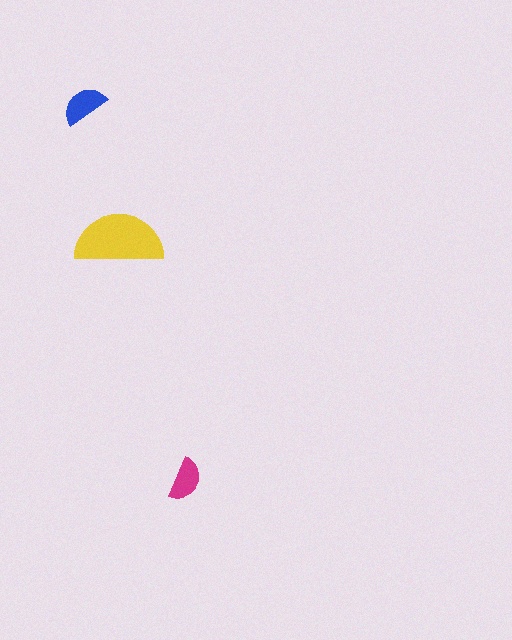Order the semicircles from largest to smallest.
the yellow one, the blue one, the magenta one.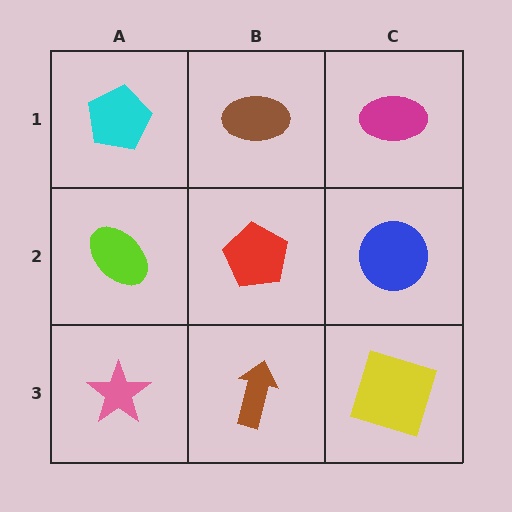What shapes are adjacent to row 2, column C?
A magenta ellipse (row 1, column C), a yellow square (row 3, column C), a red pentagon (row 2, column B).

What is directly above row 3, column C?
A blue circle.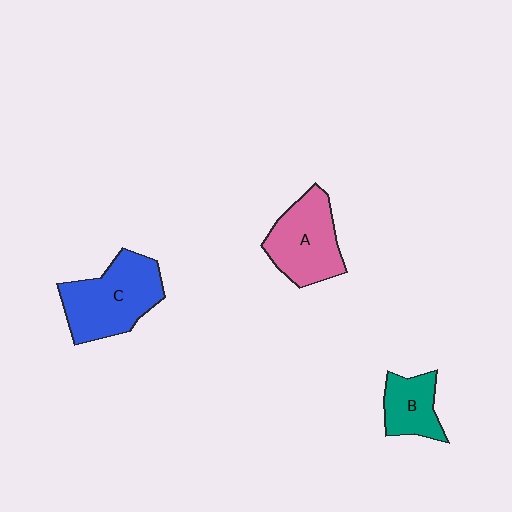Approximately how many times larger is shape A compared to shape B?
Approximately 1.6 times.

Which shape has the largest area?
Shape C (blue).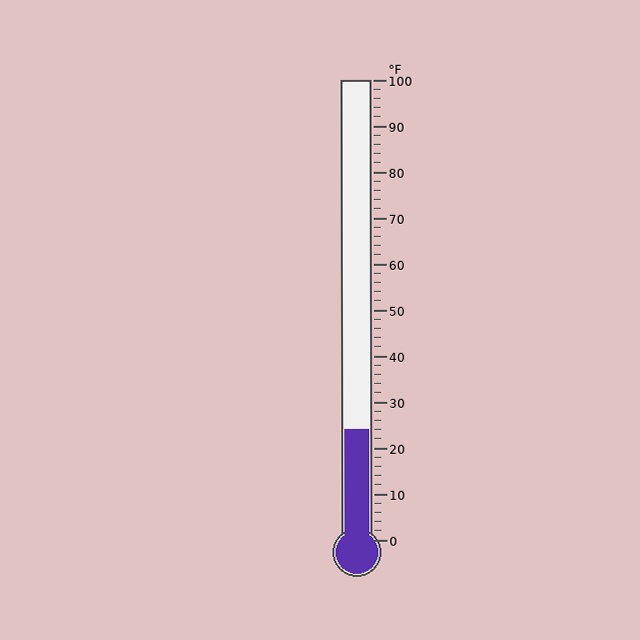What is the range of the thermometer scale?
The thermometer scale ranges from 0°F to 100°F.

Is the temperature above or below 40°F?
The temperature is below 40°F.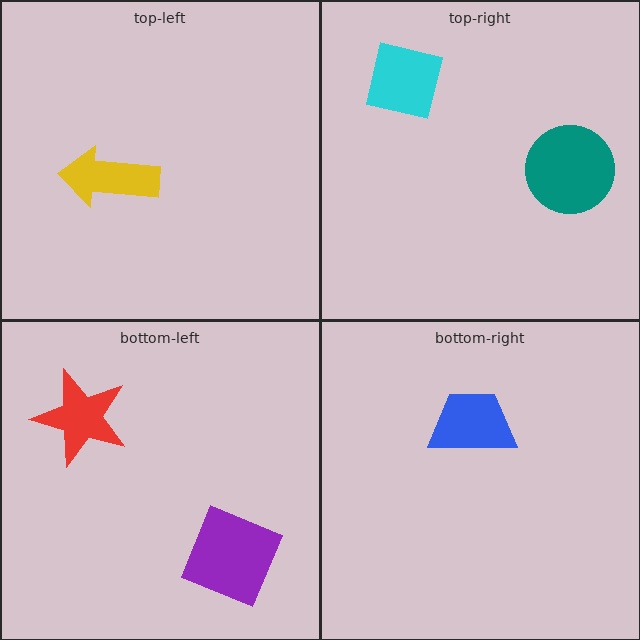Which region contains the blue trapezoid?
The bottom-right region.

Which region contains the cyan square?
The top-right region.